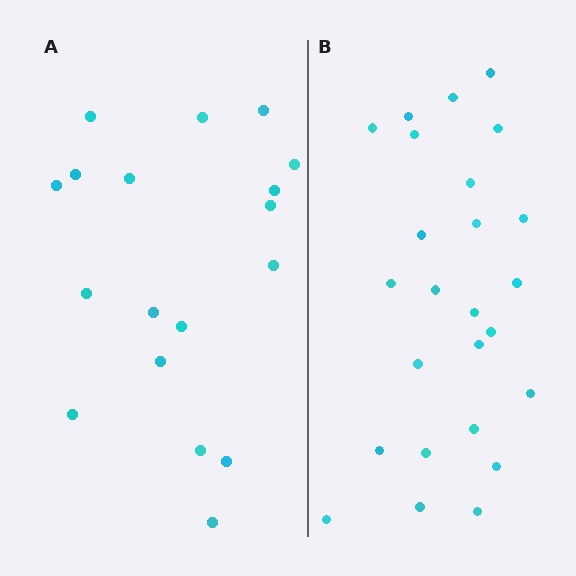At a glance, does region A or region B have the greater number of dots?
Region B (the right region) has more dots.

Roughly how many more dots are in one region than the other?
Region B has roughly 8 or so more dots than region A.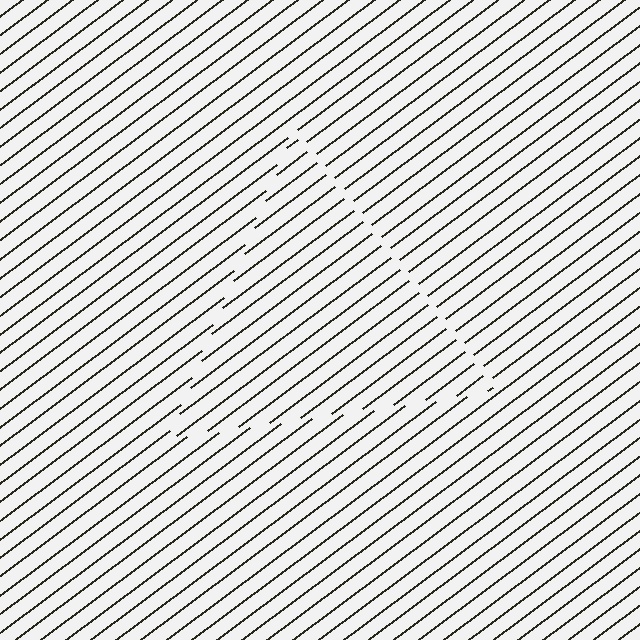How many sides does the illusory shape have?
3 sides — the line-ends trace a triangle.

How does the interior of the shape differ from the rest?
The interior of the shape contains the same grating, shifted by half a period — the contour is defined by the phase discontinuity where line-ends from the inner and outer gratings abut.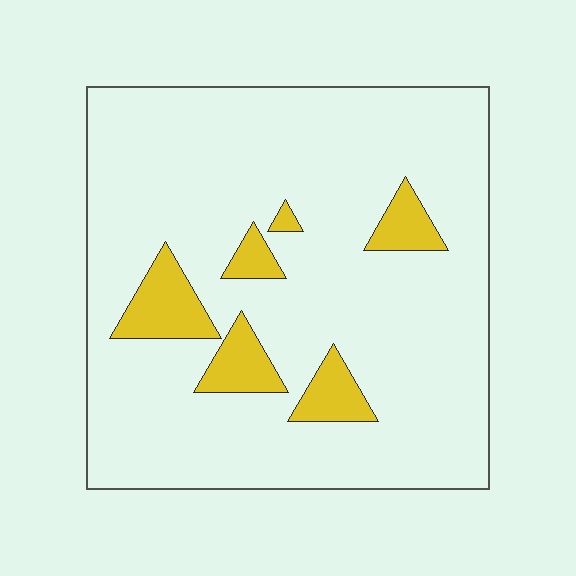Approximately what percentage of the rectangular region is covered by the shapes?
Approximately 10%.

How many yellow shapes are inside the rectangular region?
6.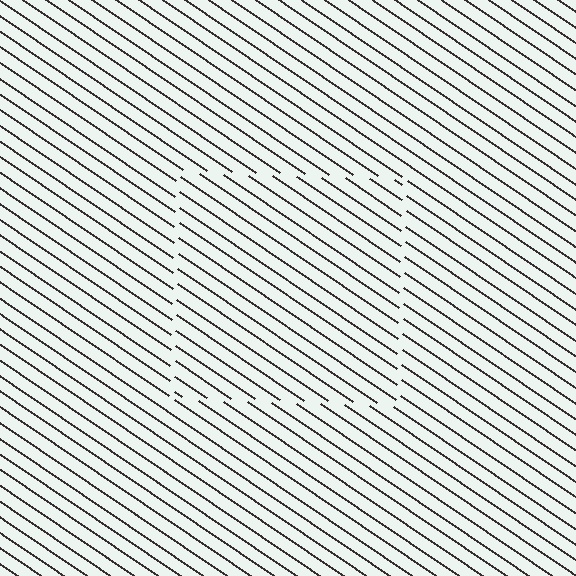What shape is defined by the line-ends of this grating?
An illusory square. The interior of the shape contains the same grating, shifted by half a period — the contour is defined by the phase discontinuity where line-ends from the inner and outer gratings abut.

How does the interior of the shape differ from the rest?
The interior of the shape contains the same grating, shifted by half a period — the contour is defined by the phase discontinuity where line-ends from the inner and outer gratings abut.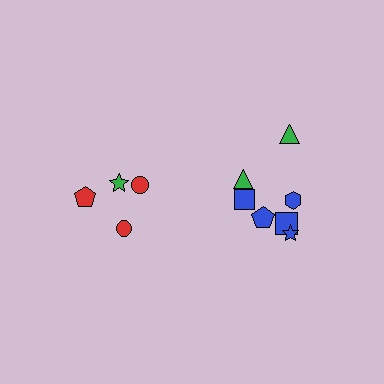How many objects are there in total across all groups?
There are 12 objects.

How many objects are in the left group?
There are 4 objects.